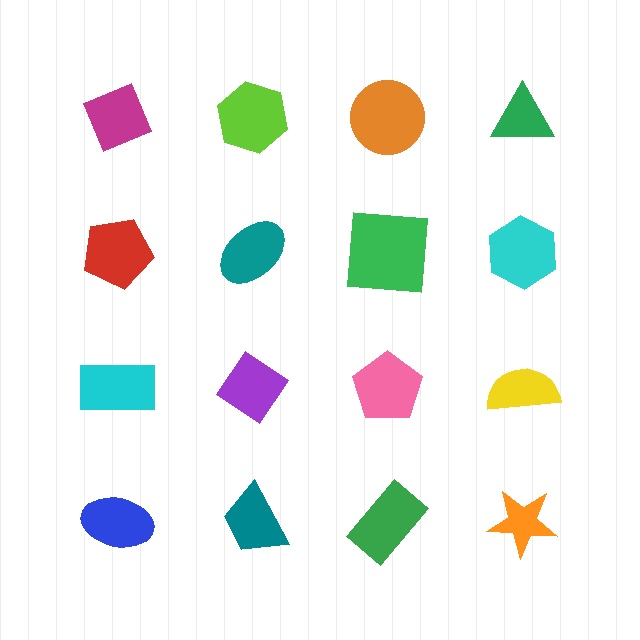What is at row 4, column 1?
A blue ellipse.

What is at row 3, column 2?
A purple diamond.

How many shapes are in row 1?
4 shapes.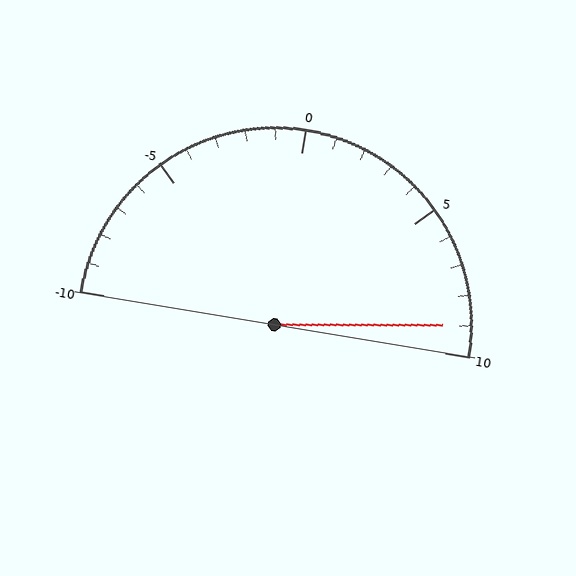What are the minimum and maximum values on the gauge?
The gauge ranges from -10 to 10.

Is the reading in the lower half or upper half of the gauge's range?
The reading is in the upper half of the range (-10 to 10).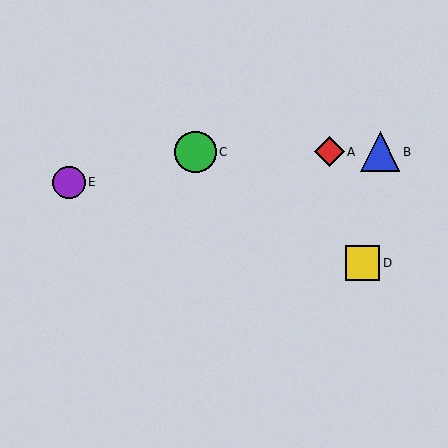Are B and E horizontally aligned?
No, B is at y≈152 and E is at y≈182.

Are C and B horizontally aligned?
Yes, both are at y≈152.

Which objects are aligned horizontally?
Objects A, B, C are aligned horizontally.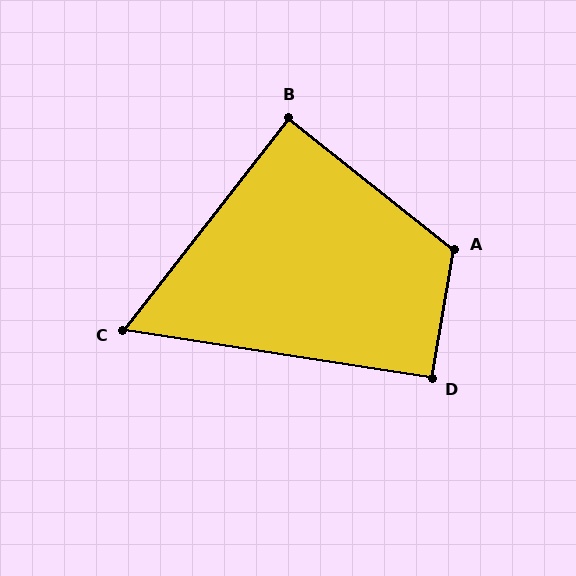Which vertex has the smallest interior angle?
C, at approximately 61 degrees.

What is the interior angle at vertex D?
Approximately 91 degrees (approximately right).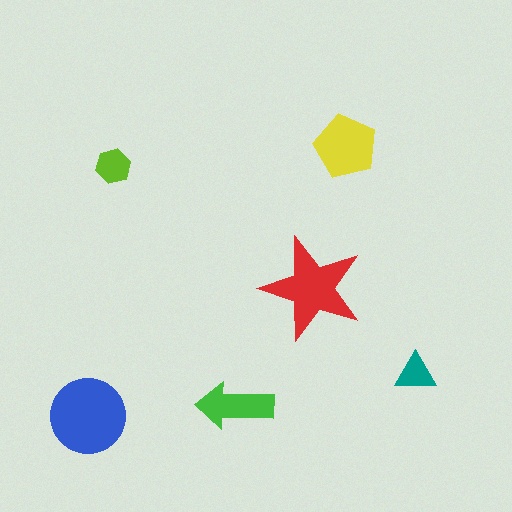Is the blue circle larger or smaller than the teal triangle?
Larger.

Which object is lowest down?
The blue circle is bottommost.